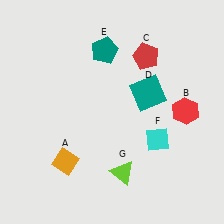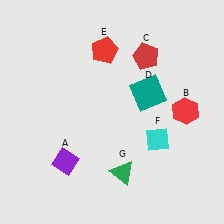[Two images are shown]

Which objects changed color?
A changed from orange to purple. E changed from teal to red. G changed from lime to green.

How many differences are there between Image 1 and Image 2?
There are 3 differences between the two images.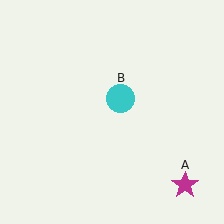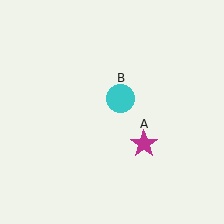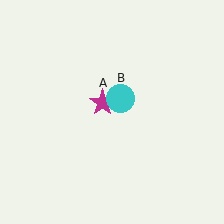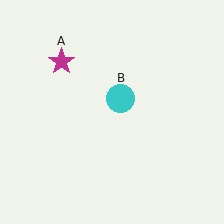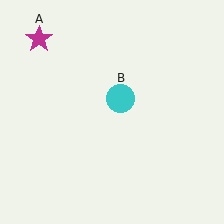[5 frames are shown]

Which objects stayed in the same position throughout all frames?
Cyan circle (object B) remained stationary.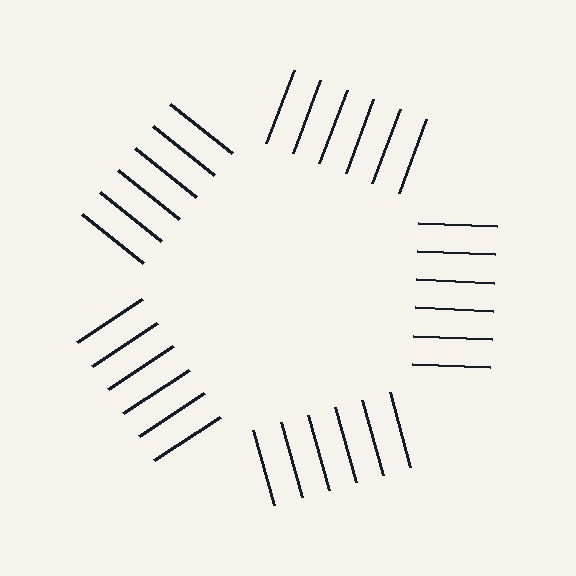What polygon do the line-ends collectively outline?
An illusory pentagon — the line segments terminate on its edges but no continuous stroke is drawn.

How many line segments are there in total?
30 — 6 along each of the 5 edges.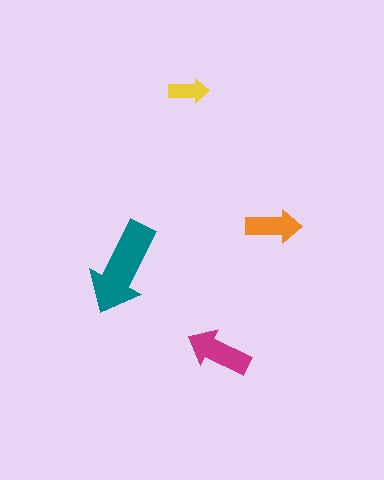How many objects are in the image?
There are 4 objects in the image.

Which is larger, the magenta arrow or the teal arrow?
The teal one.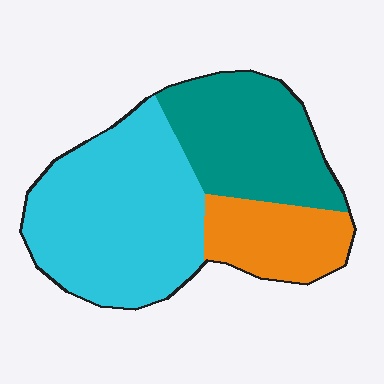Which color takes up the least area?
Orange, at roughly 20%.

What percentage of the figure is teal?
Teal takes up about one third (1/3) of the figure.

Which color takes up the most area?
Cyan, at roughly 50%.